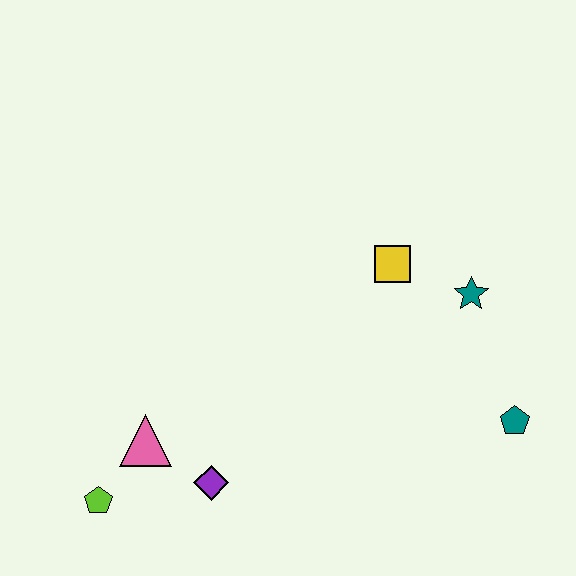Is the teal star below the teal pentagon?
No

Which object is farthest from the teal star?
The lime pentagon is farthest from the teal star.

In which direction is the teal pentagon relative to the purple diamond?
The teal pentagon is to the right of the purple diamond.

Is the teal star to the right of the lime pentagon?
Yes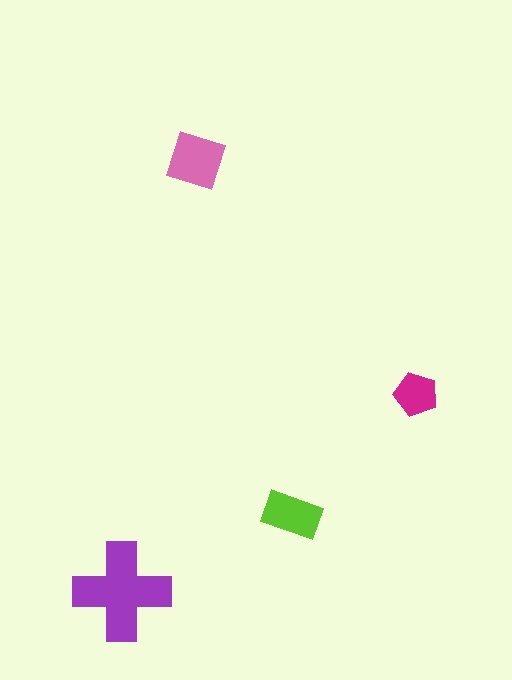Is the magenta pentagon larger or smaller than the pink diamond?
Smaller.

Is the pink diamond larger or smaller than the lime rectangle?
Larger.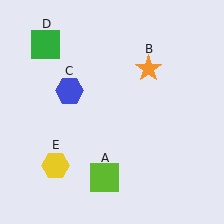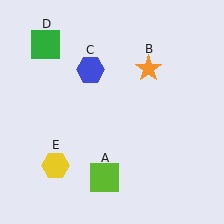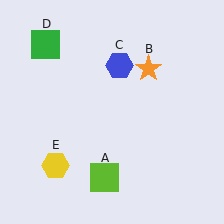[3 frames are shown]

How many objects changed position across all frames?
1 object changed position: blue hexagon (object C).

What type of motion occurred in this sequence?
The blue hexagon (object C) rotated clockwise around the center of the scene.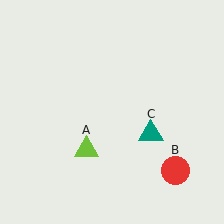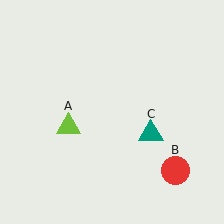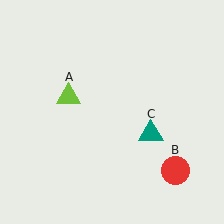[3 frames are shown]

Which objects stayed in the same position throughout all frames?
Red circle (object B) and teal triangle (object C) remained stationary.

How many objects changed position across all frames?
1 object changed position: lime triangle (object A).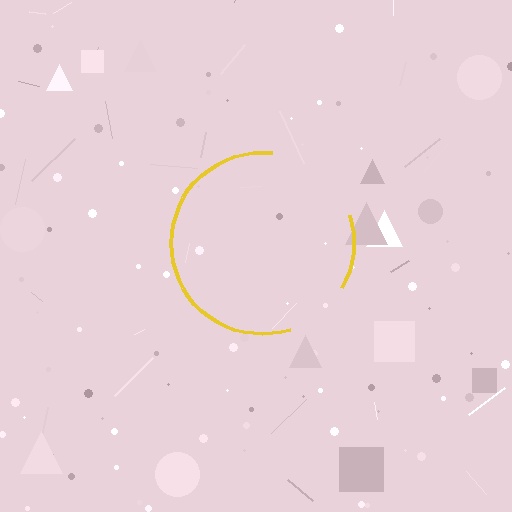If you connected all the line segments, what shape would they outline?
They would outline a circle.